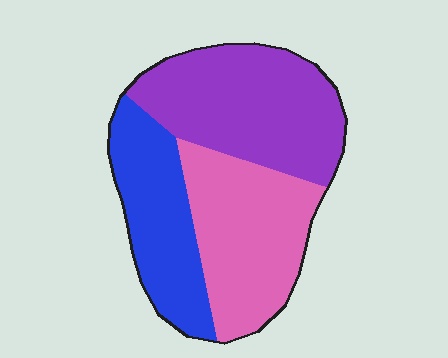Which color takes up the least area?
Blue, at roughly 25%.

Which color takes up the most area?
Purple, at roughly 40%.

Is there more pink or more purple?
Purple.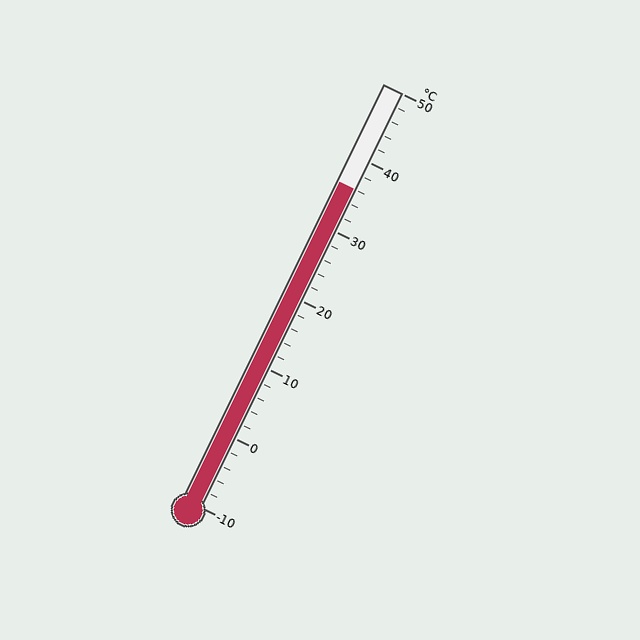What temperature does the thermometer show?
The thermometer shows approximately 36°C.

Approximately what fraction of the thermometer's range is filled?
The thermometer is filled to approximately 75% of its range.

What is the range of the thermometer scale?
The thermometer scale ranges from -10°C to 50°C.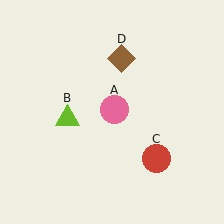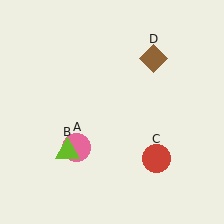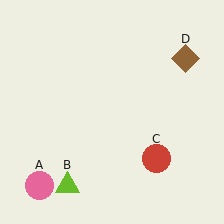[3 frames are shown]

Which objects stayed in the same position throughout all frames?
Red circle (object C) remained stationary.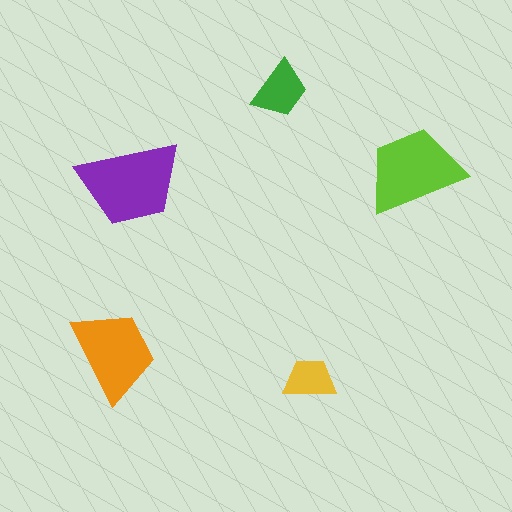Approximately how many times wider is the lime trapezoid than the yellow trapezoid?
About 2 times wider.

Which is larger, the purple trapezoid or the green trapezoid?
The purple one.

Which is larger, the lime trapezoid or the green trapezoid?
The lime one.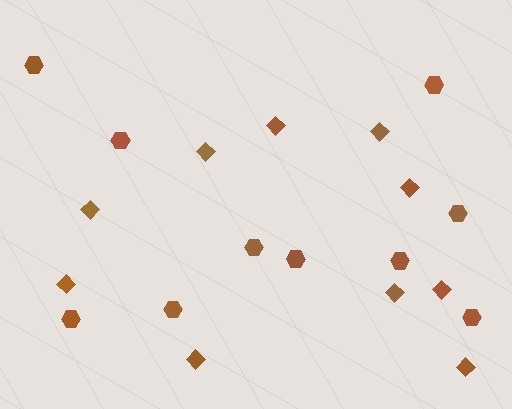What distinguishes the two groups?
There are 2 groups: one group of diamonds (10) and one group of hexagons (10).